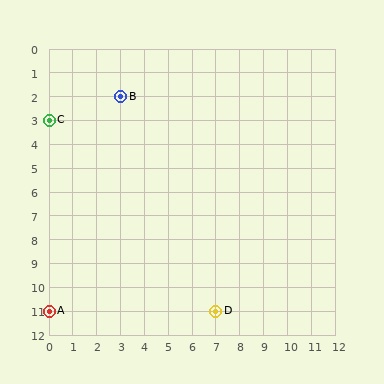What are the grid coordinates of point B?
Point B is at grid coordinates (3, 2).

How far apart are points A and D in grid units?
Points A and D are 7 columns apart.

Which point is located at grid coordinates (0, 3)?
Point C is at (0, 3).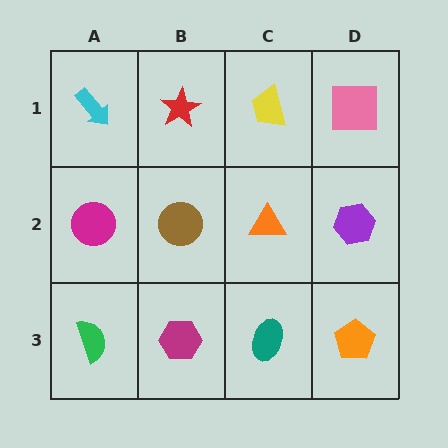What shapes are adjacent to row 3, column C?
An orange triangle (row 2, column C), a magenta hexagon (row 3, column B), an orange pentagon (row 3, column D).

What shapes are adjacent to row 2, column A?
A cyan arrow (row 1, column A), a green semicircle (row 3, column A), a brown circle (row 2, column B).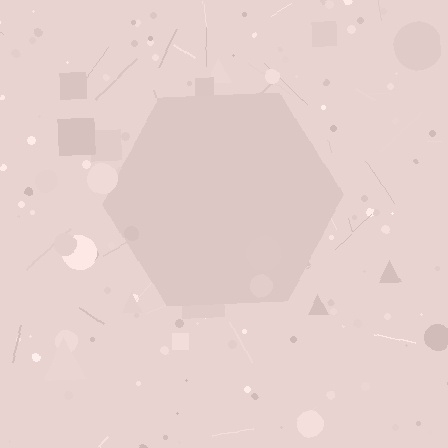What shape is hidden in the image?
A hexagon is hidden in the image.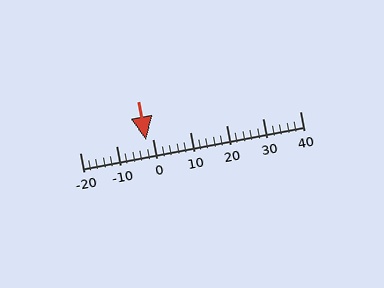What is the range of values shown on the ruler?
The ruler shows values from -20 to 40.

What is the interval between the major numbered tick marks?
The major tick marks are spaced 10 units apart.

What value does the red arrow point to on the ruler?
The red arrow points to approximately -2.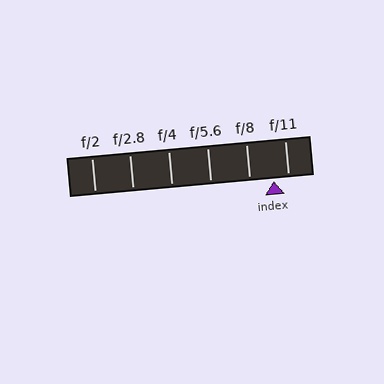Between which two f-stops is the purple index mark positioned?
The index mark is between f/8 and f/11.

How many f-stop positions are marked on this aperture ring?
There are 6 f-stop positions marked.